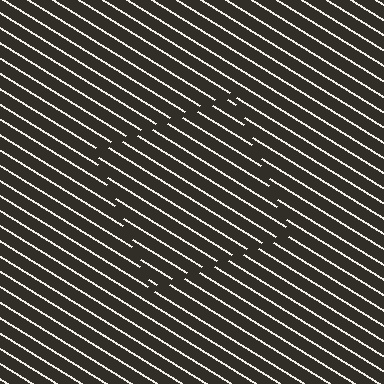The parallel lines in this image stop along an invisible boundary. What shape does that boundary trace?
An illusory square. The interior of the shape contains the same grating, shifted by half a period — the contour is defined by the phase discontinuity where line-ends from the inner and outer gratings abut.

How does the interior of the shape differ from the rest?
The interior of the shape contains the same grating, shifted by half a period — the contour is defined by the phase discontinuity where line-ends from the inner and outer gratings abut.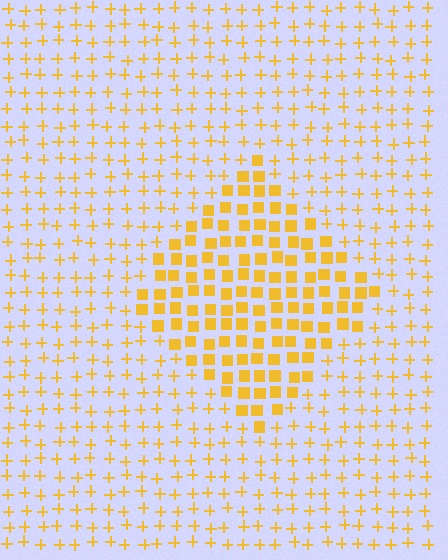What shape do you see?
I see a diamond.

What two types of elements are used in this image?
The image uses squares inside the diamond region and plus signs outside it.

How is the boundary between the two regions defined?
The boundary is defined by a change in element shape: squares inside vs. plus signs outside. All elements share the same color and spacing.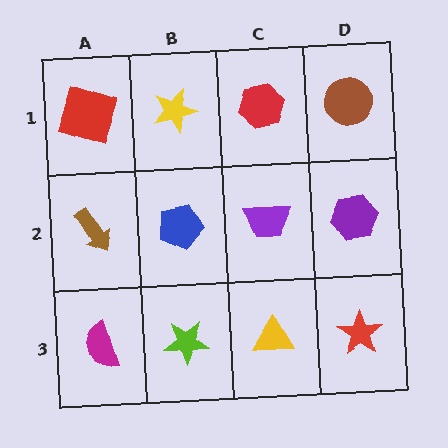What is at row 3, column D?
A red star.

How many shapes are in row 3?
4 shapes.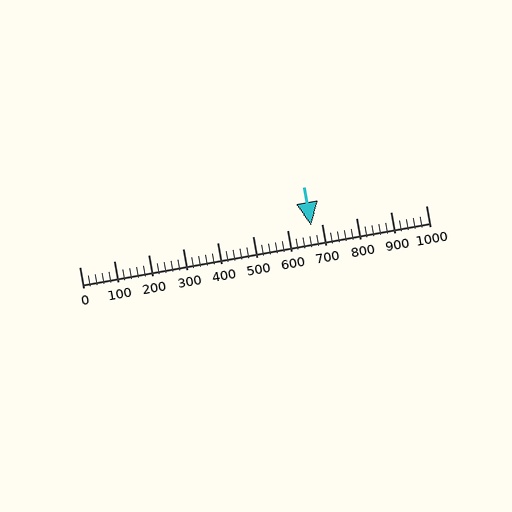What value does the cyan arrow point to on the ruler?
The cyan arrow points to approximately 668.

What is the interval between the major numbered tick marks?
The major tick marks are spaced 100 units apart.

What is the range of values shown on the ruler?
The ruler shows values from 0 to 1000.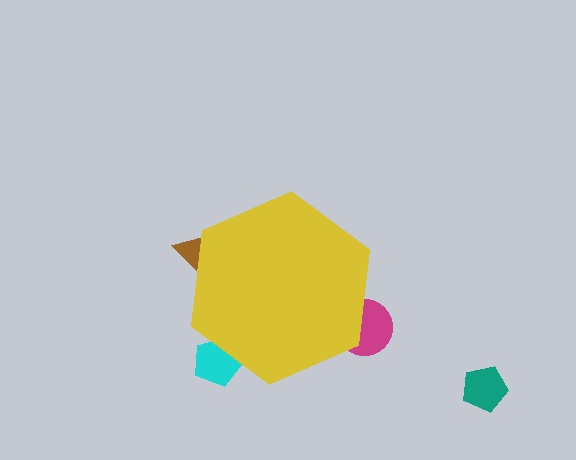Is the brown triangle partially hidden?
Yes, the brown triangle is partially hidden behind the yellow hexagon.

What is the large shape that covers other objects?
A yellow hexagon.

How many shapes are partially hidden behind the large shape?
3 shapes are partially hidden.